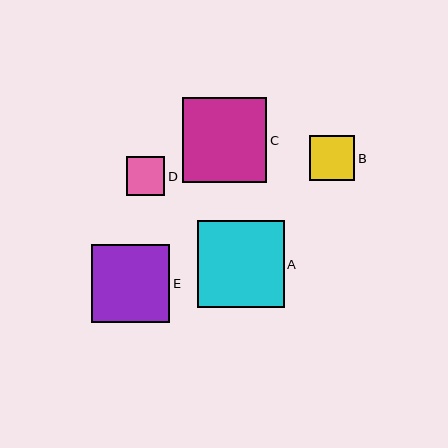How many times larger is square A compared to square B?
Square A is approximately 1.9 times the size of square B.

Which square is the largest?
Square A is the largest with a size of approximately 86 pixels.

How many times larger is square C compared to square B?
Square C is approximately 1.9 times the size of square B.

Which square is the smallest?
Square D is the smallest with a size of approximately 39 pixels.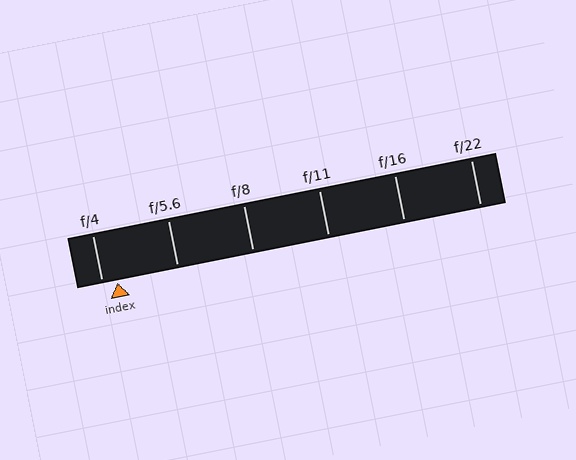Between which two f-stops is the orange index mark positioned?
The index mark is between f/4 and f/5.6.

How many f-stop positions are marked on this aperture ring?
There are 6 f-stop positions marked.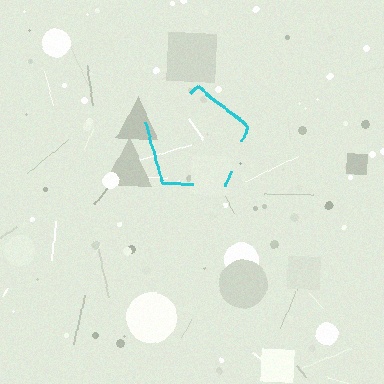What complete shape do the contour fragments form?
The contour fragments form a pentagon.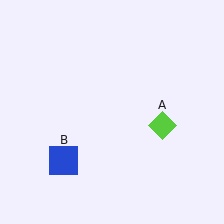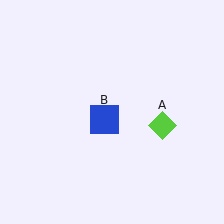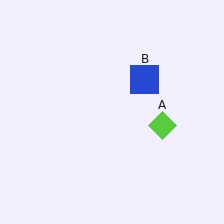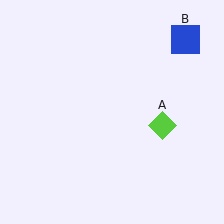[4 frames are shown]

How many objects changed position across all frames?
1 object changed position: blue square (object B).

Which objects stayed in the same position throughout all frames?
Lime diamond (object A) remained stationary.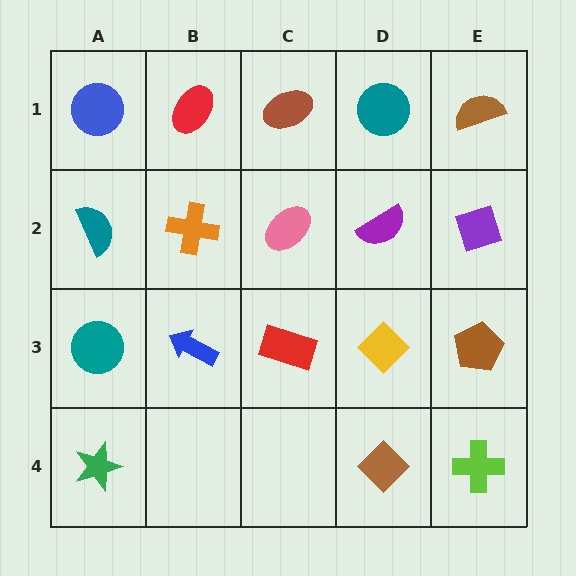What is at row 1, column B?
A red ellipse.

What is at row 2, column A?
A teal semicircle.